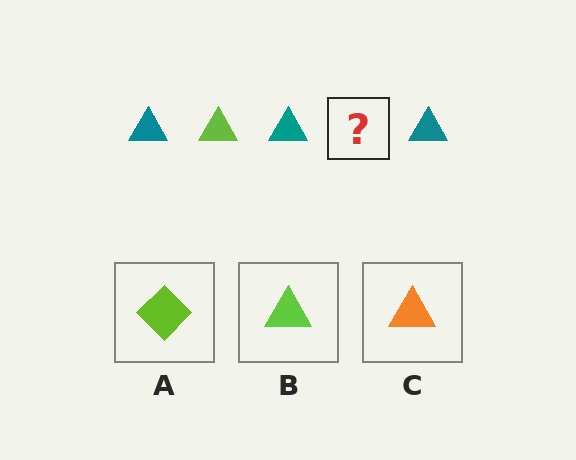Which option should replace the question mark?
Option B.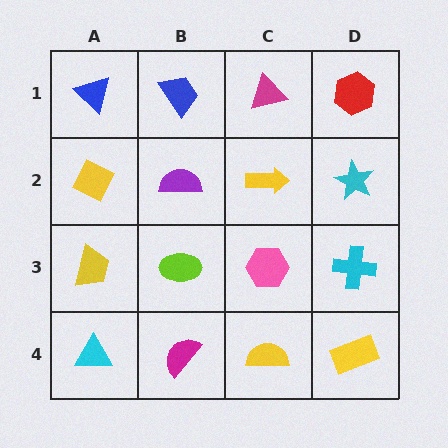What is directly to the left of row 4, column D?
A yellow semicircle.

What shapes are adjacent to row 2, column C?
A magenta triangle (row 1, column C), a pink hexagon (row 3, column C), a purple semicircle (row 2, column B), a cyan star (row 2, column D).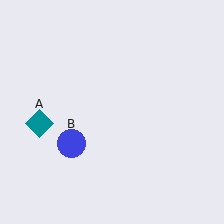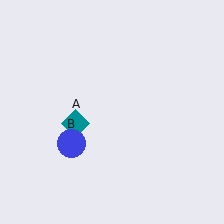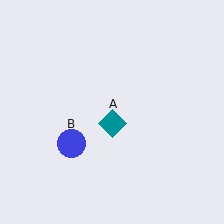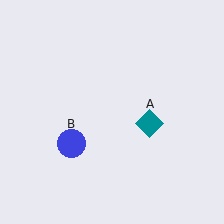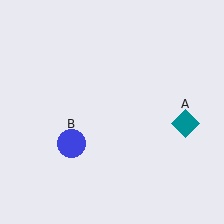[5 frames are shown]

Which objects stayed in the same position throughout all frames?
Blue circle (object B) remained stationary.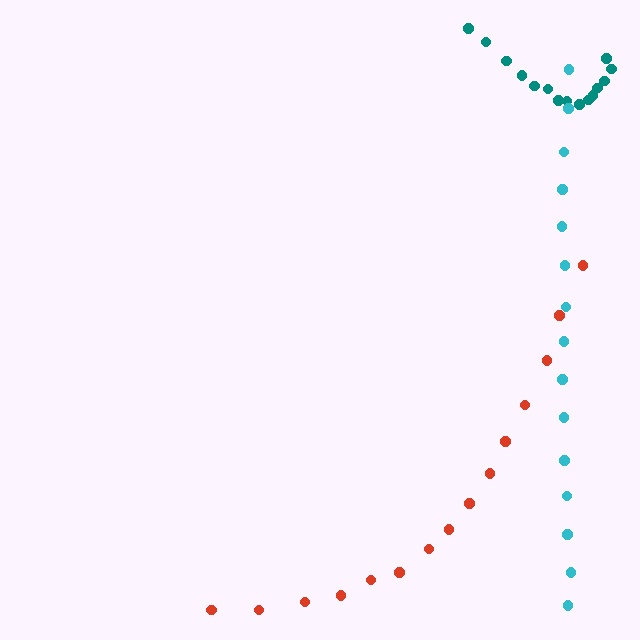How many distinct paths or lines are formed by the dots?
There are 3 distinct paths.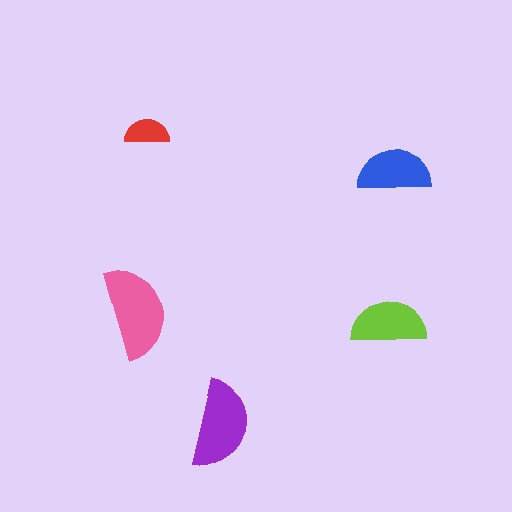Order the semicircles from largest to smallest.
the pink one, the purple one, the lime one, the blue one, the red one.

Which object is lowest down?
The purple semicircle is bottommost.